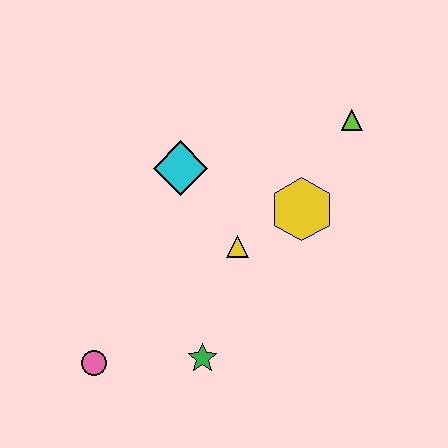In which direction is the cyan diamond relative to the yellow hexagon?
The cyan diamond is to the left of the yellow hexagon.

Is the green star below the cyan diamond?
Yes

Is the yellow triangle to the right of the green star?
Yes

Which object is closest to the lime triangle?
The yellow hexagon is closest to the lime triangle.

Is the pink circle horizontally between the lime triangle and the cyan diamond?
No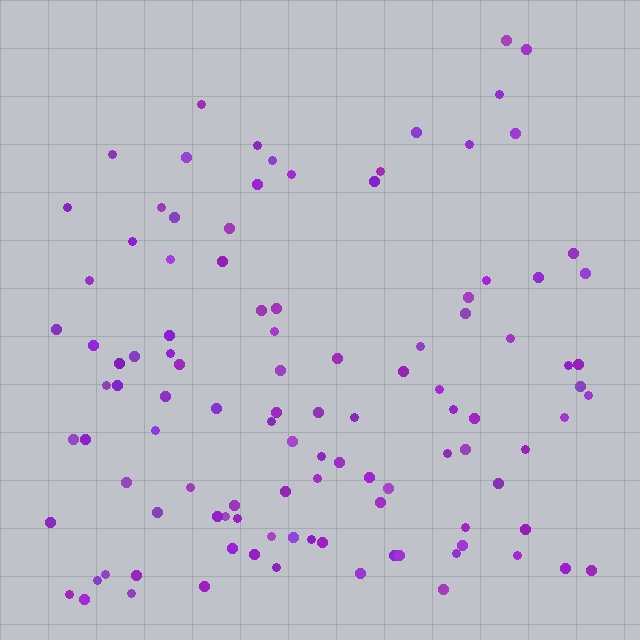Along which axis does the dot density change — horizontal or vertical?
Vertical.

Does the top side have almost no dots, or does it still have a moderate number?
Still a moderate number, just noticeably fewer than the bottom.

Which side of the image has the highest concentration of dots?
The bottom.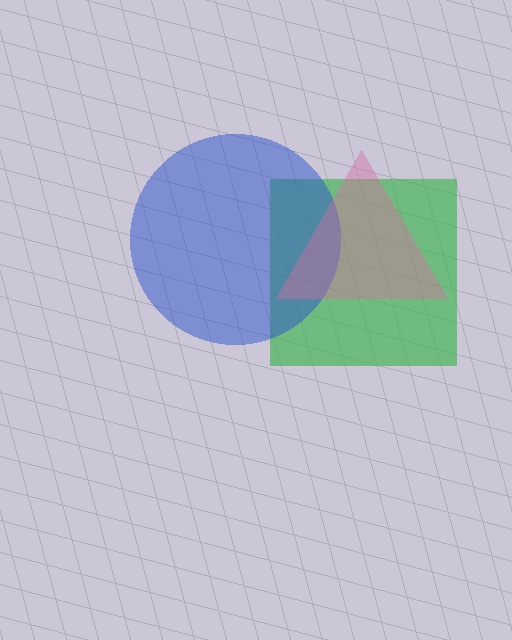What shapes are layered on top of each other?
The layered shapes are: a green square, a blue circle, a pink triangle.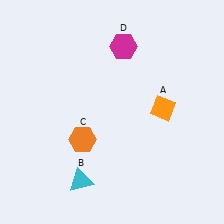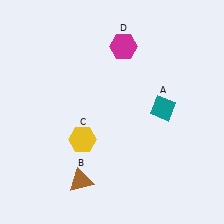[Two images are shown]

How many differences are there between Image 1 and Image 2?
There are 3 differences between the two images.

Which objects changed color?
A changed from orange to teal. B changed from cyan to brown. C changed from orange to yellow.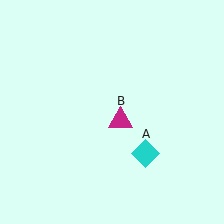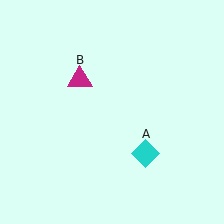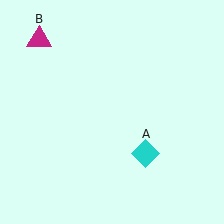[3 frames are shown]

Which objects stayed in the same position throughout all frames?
Cyan diamond (object A) remained stationary.